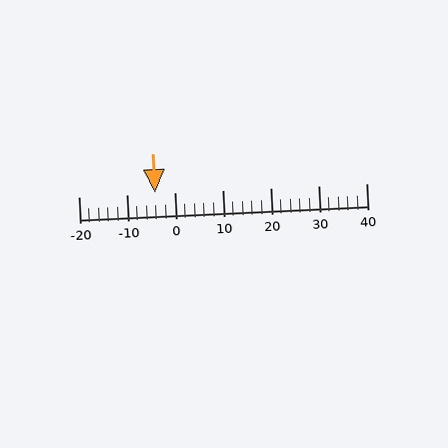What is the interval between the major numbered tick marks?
The major tick marks are spaced 10 units apart.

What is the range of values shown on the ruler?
The ruler shows values from -20 to 40.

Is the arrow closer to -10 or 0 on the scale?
The arrow is closer to 0.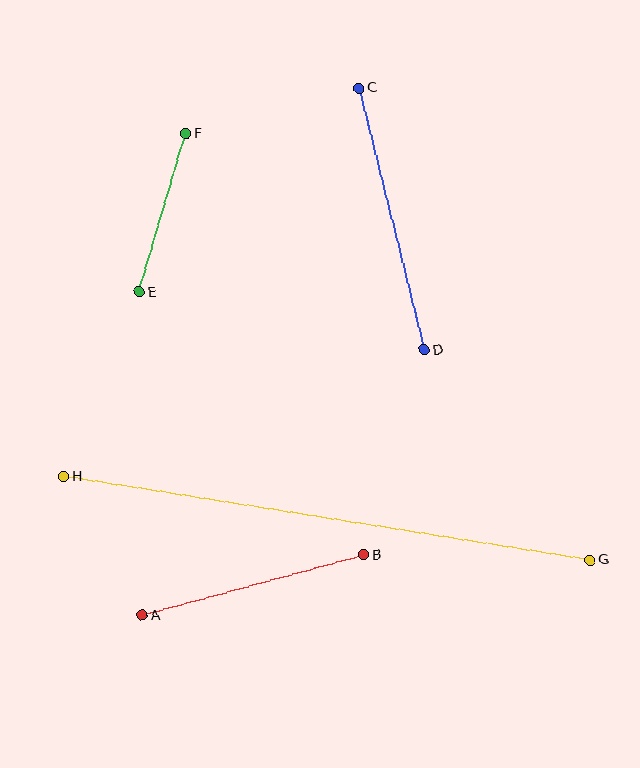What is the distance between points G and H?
The distance is approximately 533 pixels.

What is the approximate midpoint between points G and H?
The midpoint is at approximately (327, 518) pixels.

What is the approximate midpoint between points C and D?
The midpoint is at approximately (392, 219) pixels.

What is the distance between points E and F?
The distance is approximately 165 pixels.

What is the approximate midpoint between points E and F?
The midpoint is at approximately (163, 213) pixels.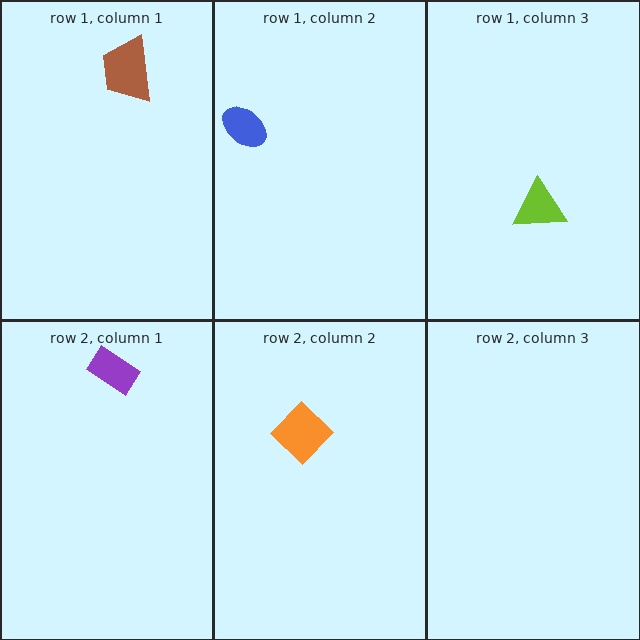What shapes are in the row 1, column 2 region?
The blue ellipse.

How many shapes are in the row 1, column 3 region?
1.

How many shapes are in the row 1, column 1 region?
1.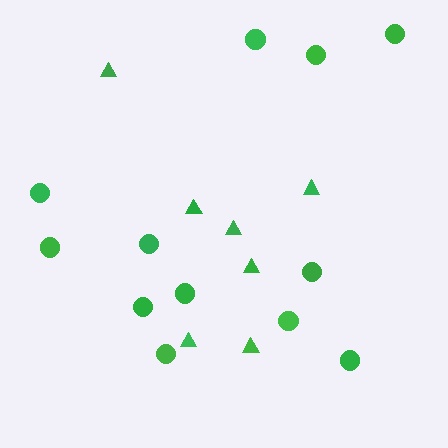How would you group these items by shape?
There are 2 groups: one group of circles (12) and one group of triangles (7).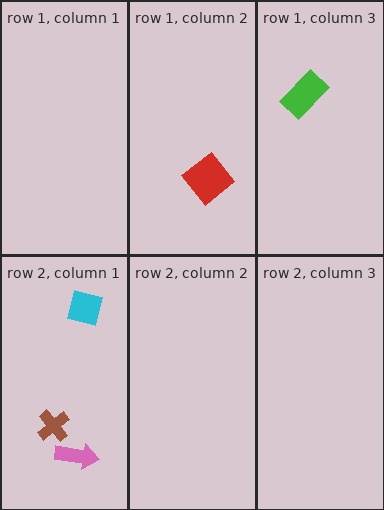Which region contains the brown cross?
The row 2, column 1 region.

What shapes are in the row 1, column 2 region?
The red diamond.